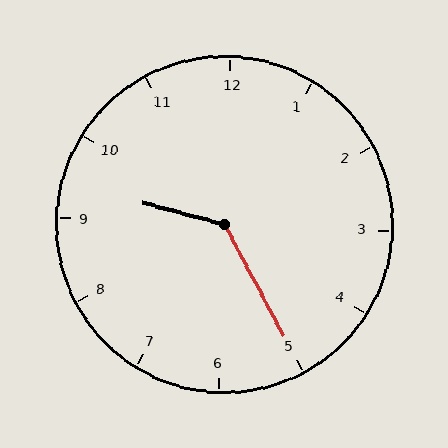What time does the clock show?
9:25.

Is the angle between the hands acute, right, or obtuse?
It is obtuse.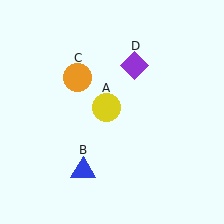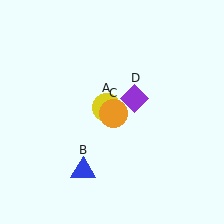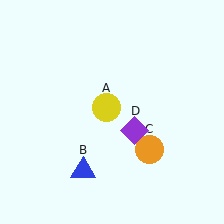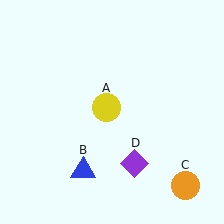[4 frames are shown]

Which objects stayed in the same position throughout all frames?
Yellow circle (object A) and blue triangle (object B) remained stationary.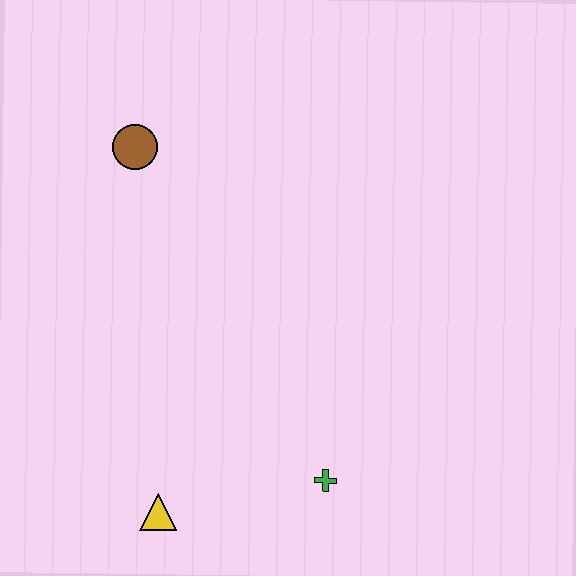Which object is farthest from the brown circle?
The green cross is farthest from the brown circle.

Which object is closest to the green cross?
The yellow triangle is closest to the green cross.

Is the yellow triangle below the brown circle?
Yes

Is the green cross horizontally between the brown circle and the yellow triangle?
No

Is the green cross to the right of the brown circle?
Yes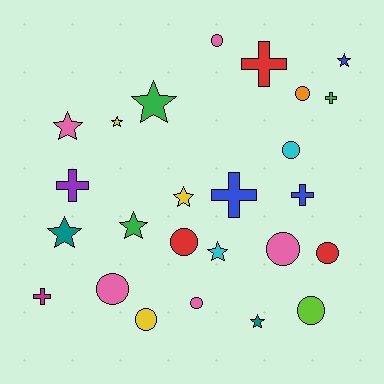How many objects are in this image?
There are 25 objects.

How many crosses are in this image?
There are 6 crosses.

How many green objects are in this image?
There are 3 green objects.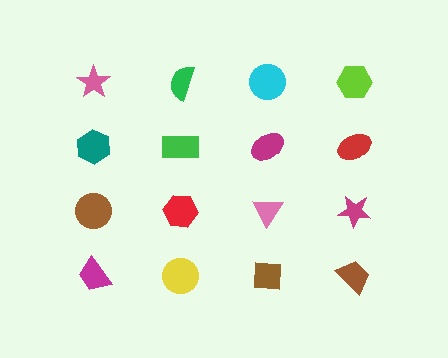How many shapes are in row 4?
4 shapes.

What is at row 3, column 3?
A pink triangle.